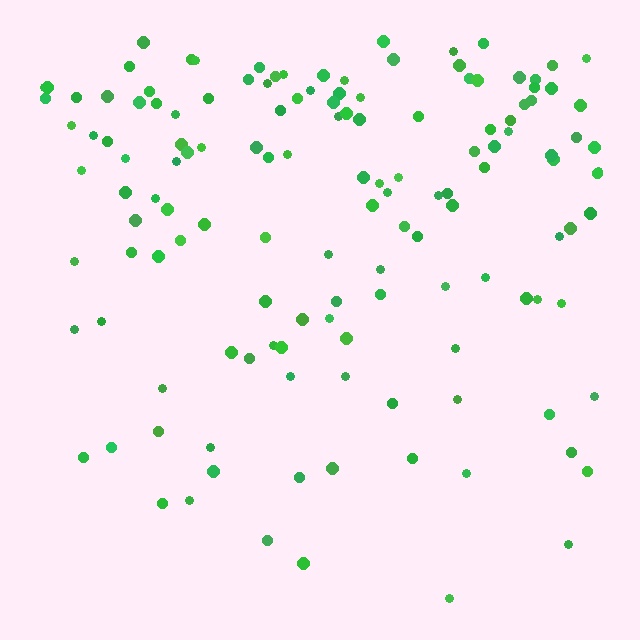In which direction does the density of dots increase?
From bottom to top, with the top side densest.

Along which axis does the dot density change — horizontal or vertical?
Vertical.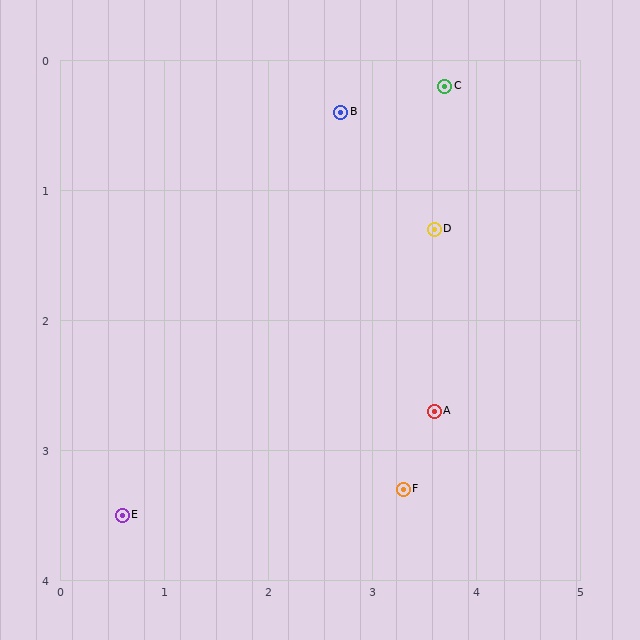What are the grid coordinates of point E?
Point E is at approximately (0.6, 3.5).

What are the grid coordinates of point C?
Point C is at approximately (3.7, 0.2).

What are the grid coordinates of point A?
Point A is at approximately (3.6, 2.7).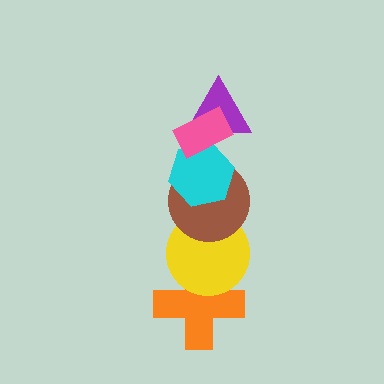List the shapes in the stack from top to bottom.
From top to bottom: the pink rectangle, the purple triangle, the cyan hexagon, the brown circle, the yellow circle, the orange cross.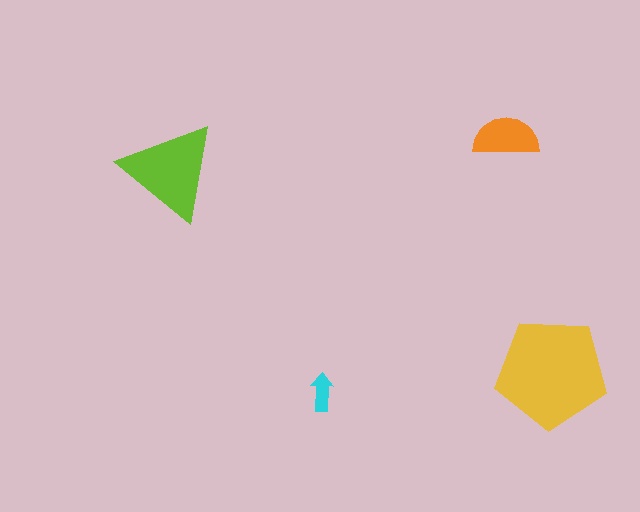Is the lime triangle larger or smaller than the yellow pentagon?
Smaller.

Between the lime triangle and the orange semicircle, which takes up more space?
The lime triangle.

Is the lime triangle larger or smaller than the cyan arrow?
Larger.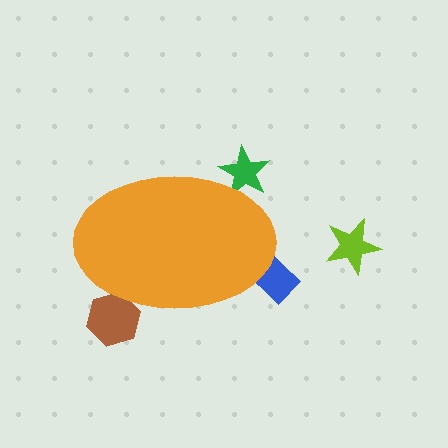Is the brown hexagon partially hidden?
Yes, the brown hexagon is partially hidden behind the orange ellipse.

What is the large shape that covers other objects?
An orange ellipse.